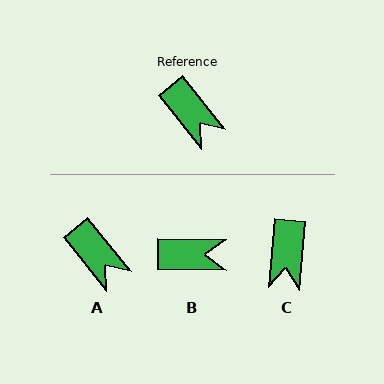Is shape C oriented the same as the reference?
No, it is off by about 44 degrees.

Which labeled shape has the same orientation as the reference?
A.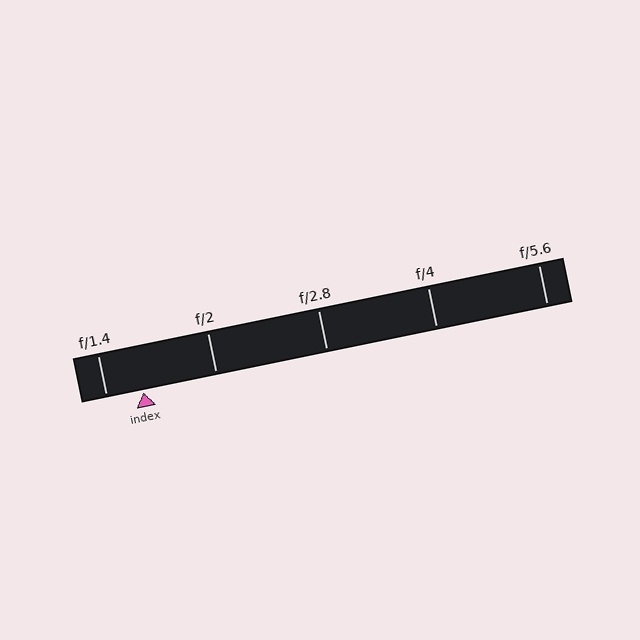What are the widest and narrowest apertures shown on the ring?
The widest aperture shown is f/1.4 and the narrowest is f/5.6.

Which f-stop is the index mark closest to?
The index mark is closest to f/1.4.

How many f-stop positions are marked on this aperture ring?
There are 5 f-stop positions marked.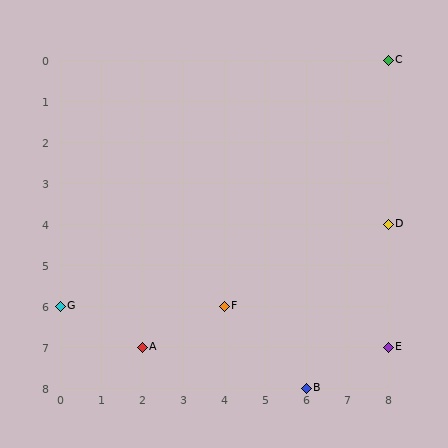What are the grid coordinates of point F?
Point F is at grid coordinates (4, 6).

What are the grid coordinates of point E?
Point E is at grid coordinates (8, 7).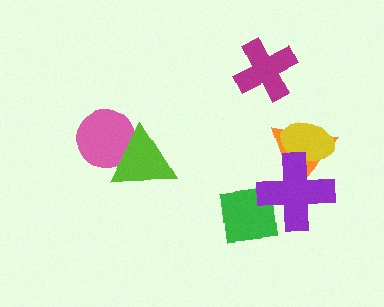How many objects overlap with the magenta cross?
0 objects overlap with the magenta cross.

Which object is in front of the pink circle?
The lime triangle is in front of the pink circle.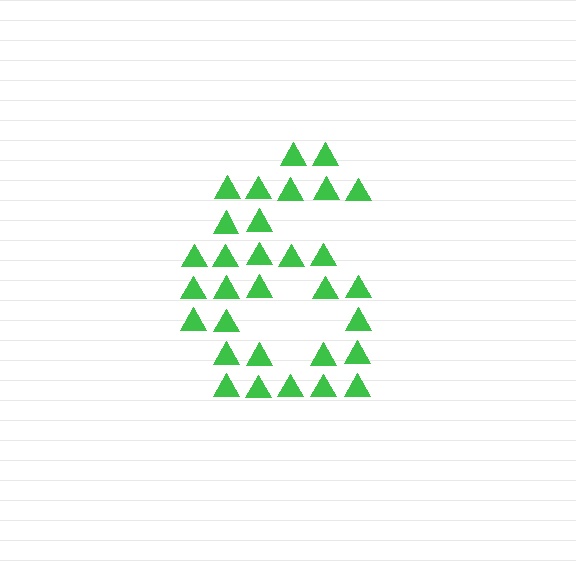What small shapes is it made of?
It is made of small triangles.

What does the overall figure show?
The overall figure shows the digit 6.